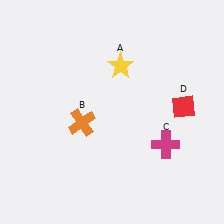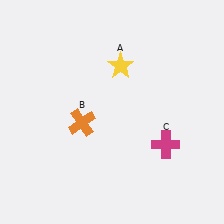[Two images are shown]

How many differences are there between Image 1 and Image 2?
There is 1 difference between the two images.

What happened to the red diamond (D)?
The red diamond (D) was removed in Image 2. It was in the top-right area of Image 1.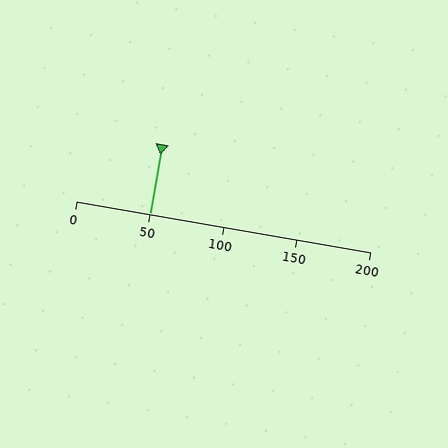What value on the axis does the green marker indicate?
The marker indicates approximately 50.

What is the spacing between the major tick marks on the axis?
The major ticks are spaced 50 apart.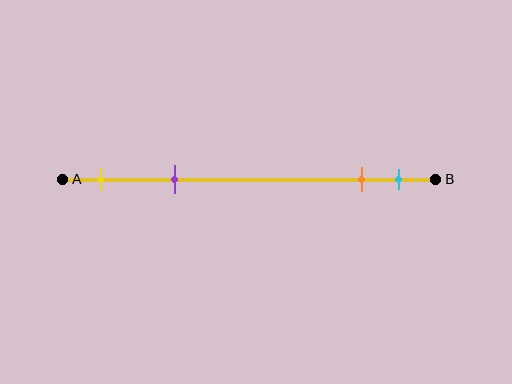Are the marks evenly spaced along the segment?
No, the marks are not evenly spaced.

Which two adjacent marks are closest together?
The orange and cyan marks are the closest adjacent pair.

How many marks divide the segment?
There are 4 marks dividing the segment.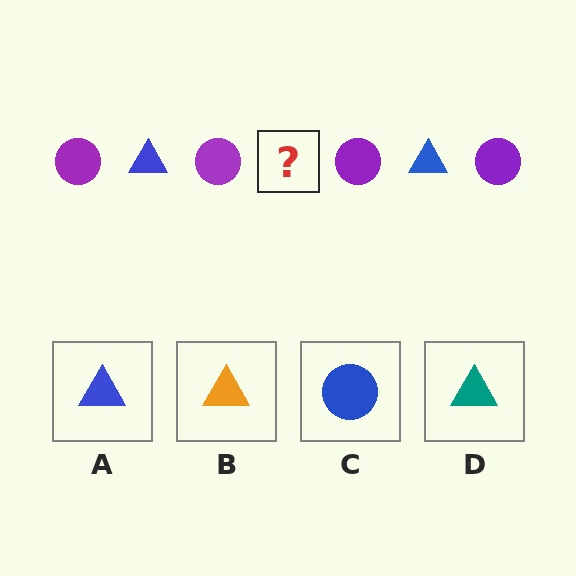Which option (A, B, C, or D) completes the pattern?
A.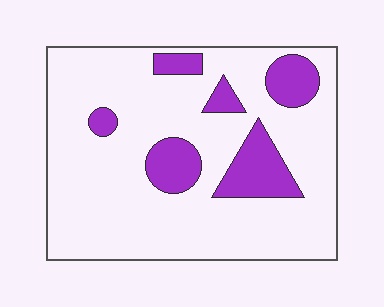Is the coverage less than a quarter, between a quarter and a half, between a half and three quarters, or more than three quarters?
Less than a quarter.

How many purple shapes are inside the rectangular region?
6.